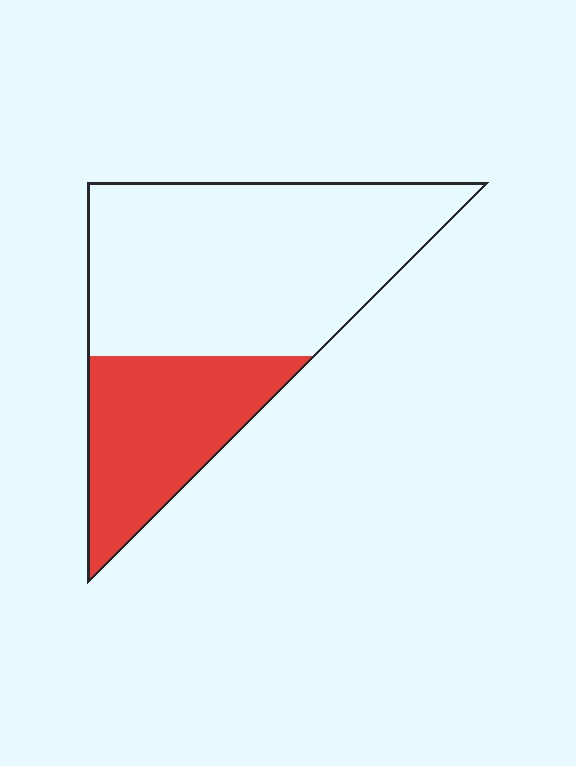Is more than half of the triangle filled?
No.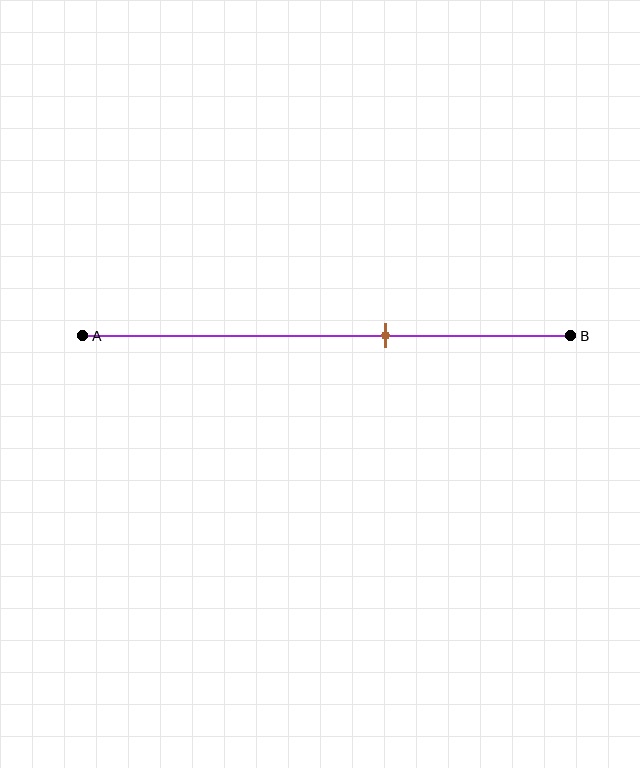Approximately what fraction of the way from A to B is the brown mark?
The brown mark is approximately 60% of the way from A to B.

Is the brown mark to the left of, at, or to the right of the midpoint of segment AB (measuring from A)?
The brown mark is to the right of the midpoint of segment AB.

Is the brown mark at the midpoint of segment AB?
No, the mark is at about 60% from A, not at the 50% midpoint.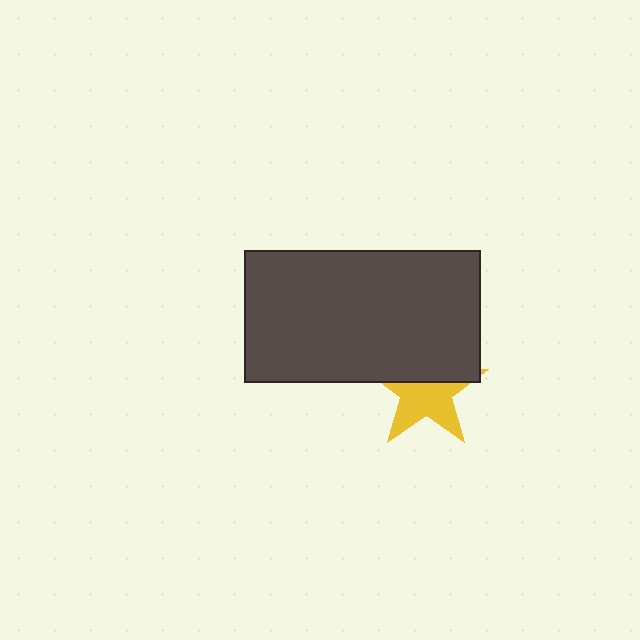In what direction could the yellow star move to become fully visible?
The yellow star could move down. That would shift it out from behind the dark gray rectangle entirely.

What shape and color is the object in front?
The object in front is a dark gray rectangle.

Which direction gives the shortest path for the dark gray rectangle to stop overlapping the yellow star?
Moving up gives the shortest separation.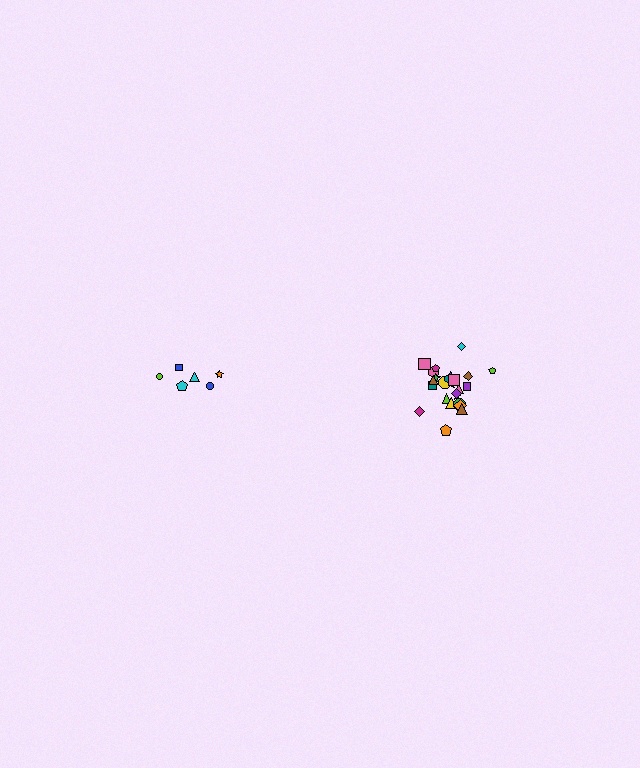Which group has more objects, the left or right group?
The right group.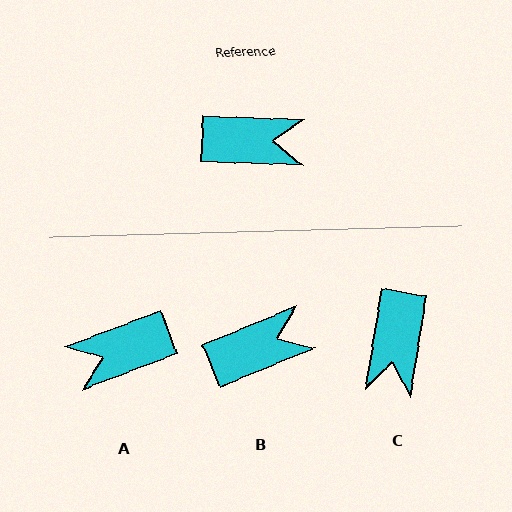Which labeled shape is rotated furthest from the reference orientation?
A, about 157 degrees away.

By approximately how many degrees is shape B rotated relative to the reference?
Approximately 25 degrees counter-clockwise.